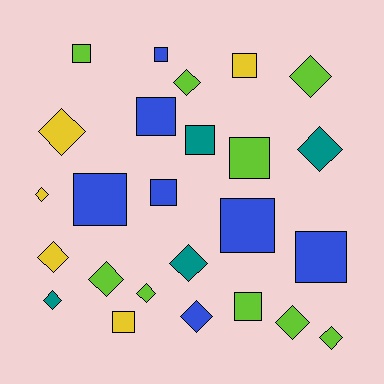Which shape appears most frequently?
Diamond, with 13 objects.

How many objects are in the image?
There are 25 objects.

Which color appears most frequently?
Lime, with 9 objects.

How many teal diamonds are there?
There are 3 teal diamonds.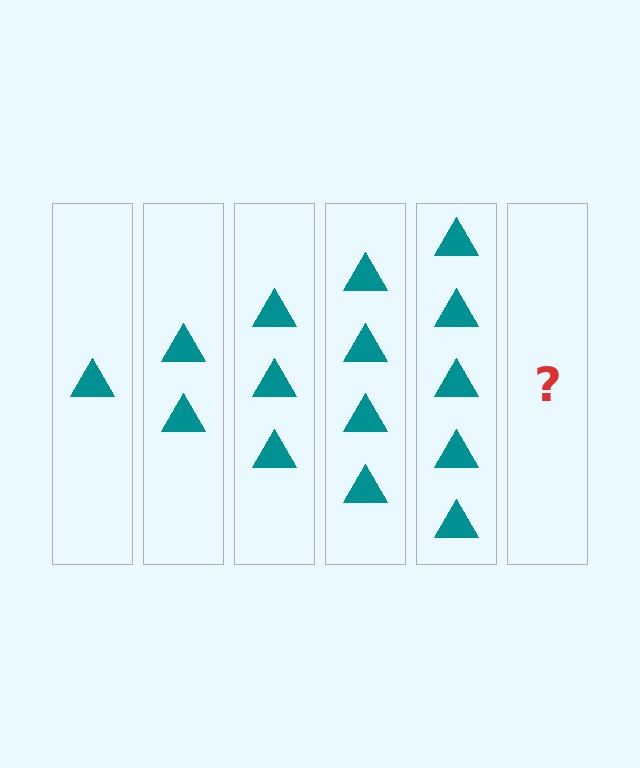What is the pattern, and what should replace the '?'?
The pattern is that each step adds one more triangle. The '?' should be 6 triangles.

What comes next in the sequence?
The next element should be 6 triangles.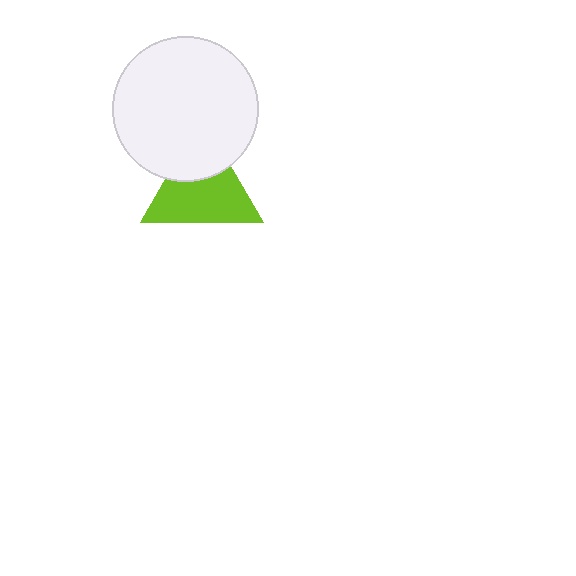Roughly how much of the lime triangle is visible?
Most of it is visible (roughly 67%).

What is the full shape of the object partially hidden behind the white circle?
The partially hidden object is a lime triangle.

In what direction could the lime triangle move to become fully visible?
The lime triangle could move down. That would shift it out from behind the white circle entirely.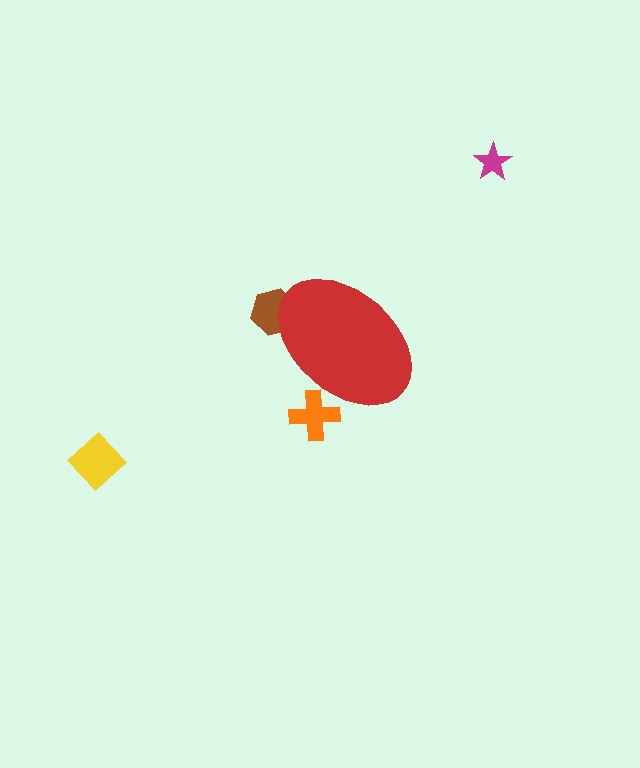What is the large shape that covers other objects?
A red ellipse.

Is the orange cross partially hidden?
Yes, the orange cross is partially hidden behind the red ellipse.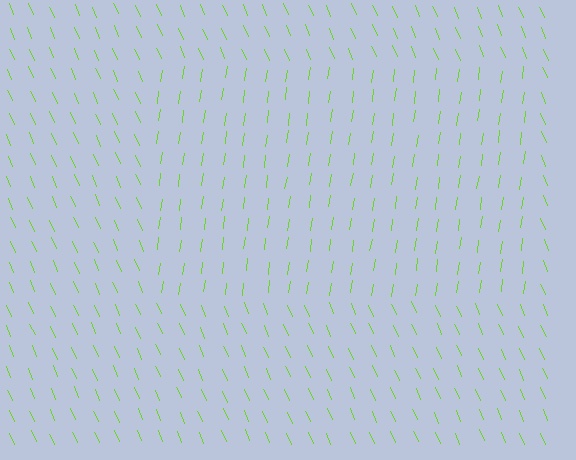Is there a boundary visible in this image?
Yes, there is a texture boundary formed by a change in line orientation.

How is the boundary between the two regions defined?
The boundary is defined purely by a change in line orientation (approximately 31 degrees difference). All lines are the same color and thickness.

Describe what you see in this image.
The image is filled with small lime line segments. A rectangle region in the image has lines oriented differently from the surrounding lines, creating a visible texture boundary.